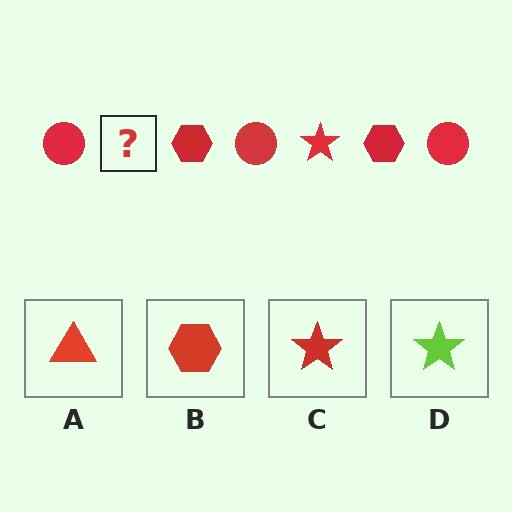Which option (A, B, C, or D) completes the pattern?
C.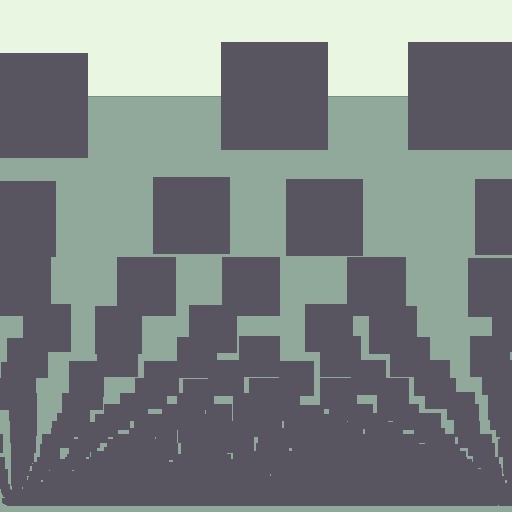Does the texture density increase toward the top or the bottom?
Density increases toward the bottom.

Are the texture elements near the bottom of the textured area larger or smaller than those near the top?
Smaller. The gradient is inverted — elements near the bottom are smaller and denser.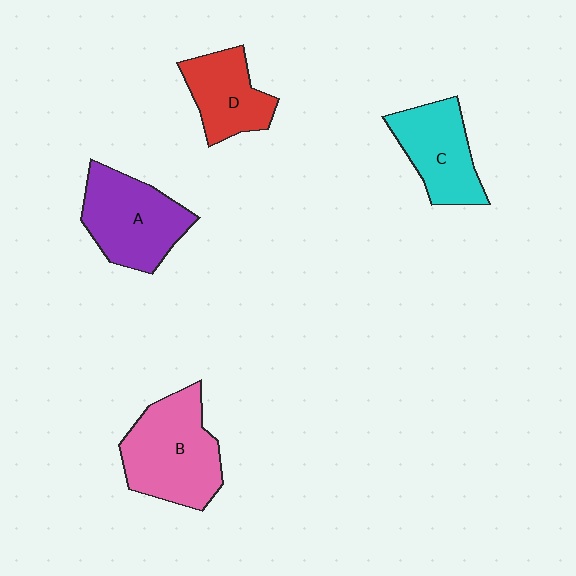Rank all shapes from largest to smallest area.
From largest to smallest: B (pink), A (purple), C (cyan), D (red).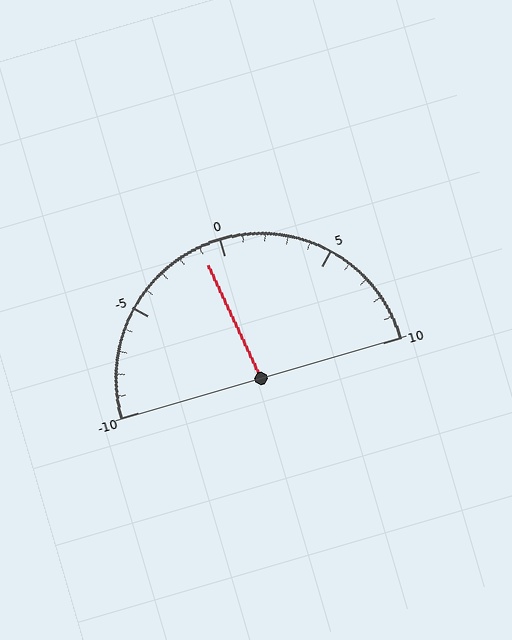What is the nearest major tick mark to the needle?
The nearest major tick mark is 0.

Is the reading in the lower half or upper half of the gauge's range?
The reading is in the lower half of the range (-10 to 10).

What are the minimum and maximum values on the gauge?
The gauge ranges from -10 to 10.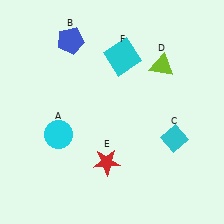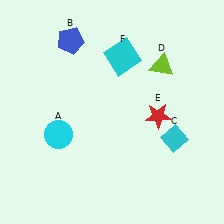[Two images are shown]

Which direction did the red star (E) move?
The red star (E) moved right.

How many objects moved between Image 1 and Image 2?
1 object moved between the two images.